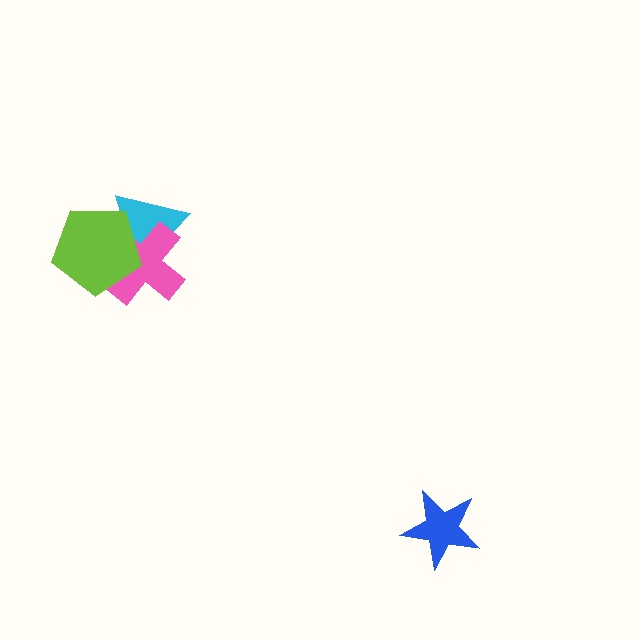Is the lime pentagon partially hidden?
No, no other shape covers it.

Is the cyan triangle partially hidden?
Yes, it is partially covered by another shape.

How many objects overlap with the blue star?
0 objects overlap with the blue star.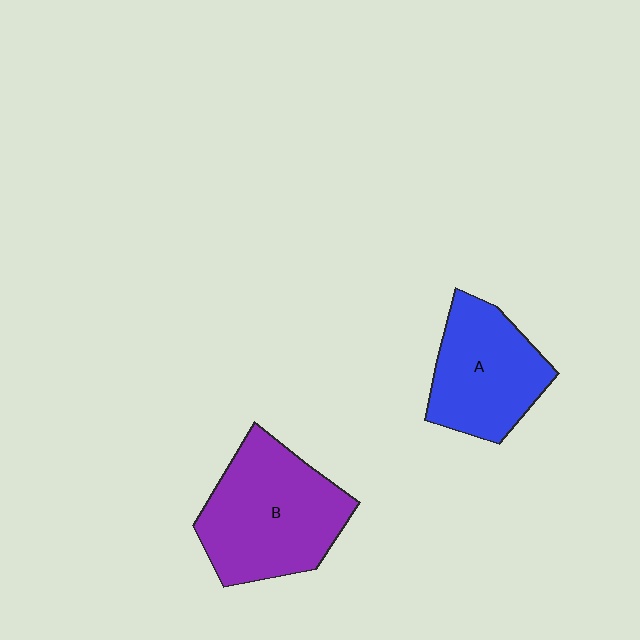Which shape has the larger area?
Shape B (purple).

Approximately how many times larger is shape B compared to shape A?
Approximately 1.3 times.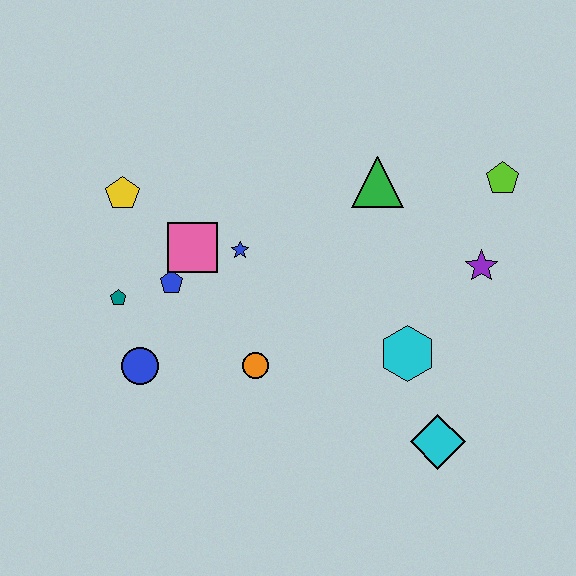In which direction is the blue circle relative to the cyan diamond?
The blue circle is to the left of the cyan diamond.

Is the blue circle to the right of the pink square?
No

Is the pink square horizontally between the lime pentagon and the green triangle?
No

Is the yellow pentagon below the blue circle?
No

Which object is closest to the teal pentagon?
The blue pentagon is closest to the teal pentagon.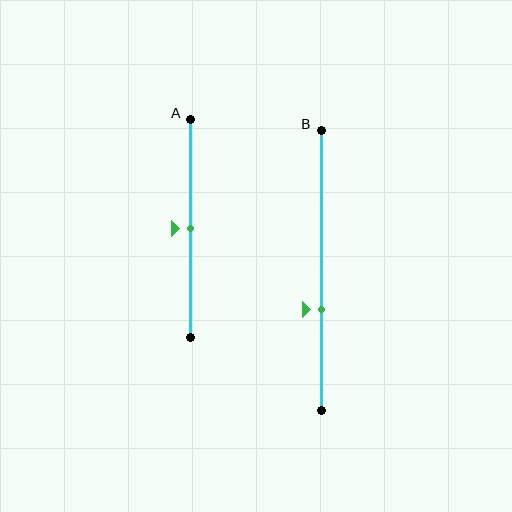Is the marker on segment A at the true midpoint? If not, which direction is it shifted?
Yes, the marker on segment A is at the true midpoint.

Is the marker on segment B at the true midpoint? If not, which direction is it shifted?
No, the marker on segment B is shifted downward by about 14% of the segment length.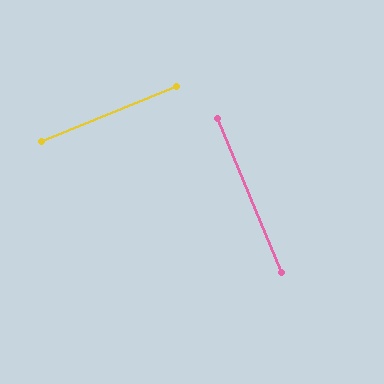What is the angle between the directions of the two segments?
Approximately 89 degrees.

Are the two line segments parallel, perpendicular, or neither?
Perpendicular — they meet at approximately 89°.